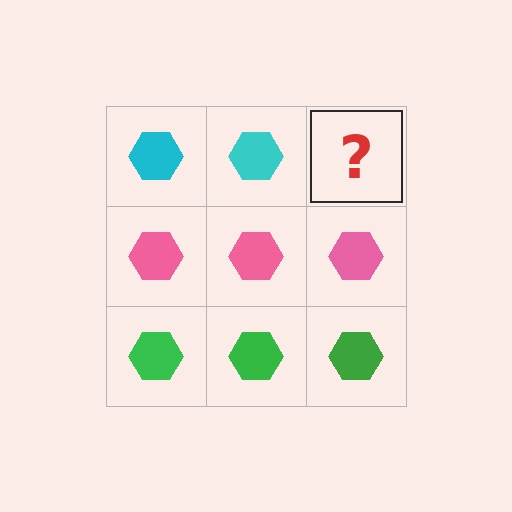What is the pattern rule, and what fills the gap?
The rule is that each row has a consistent color. The gap should be filled with a cyan hexagon.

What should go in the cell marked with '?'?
The missing cell should contain a cyan hexagon.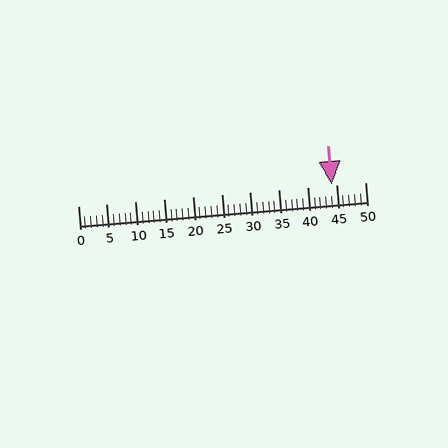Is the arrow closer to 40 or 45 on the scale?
The arrow is closer to 45.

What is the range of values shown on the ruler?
The ruler shows values from 0 to 50.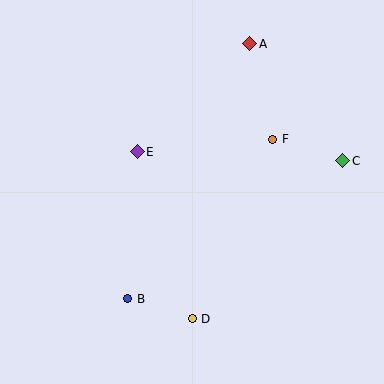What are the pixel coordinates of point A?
Point A is at (250, 44).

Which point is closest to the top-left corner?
Point E is closest to the top-left corner.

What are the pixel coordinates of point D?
Point D is at (192, 319).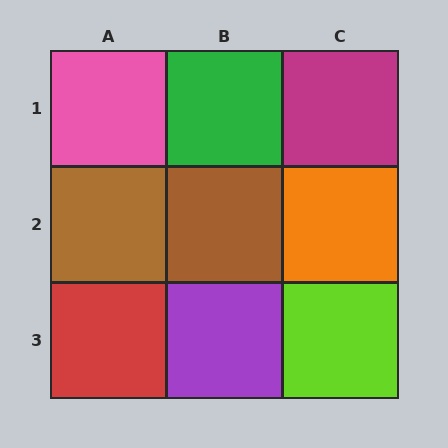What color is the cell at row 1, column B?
Green.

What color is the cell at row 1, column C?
Magenta.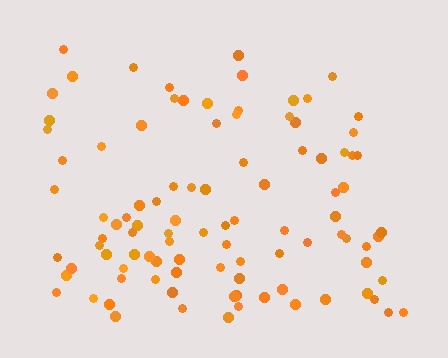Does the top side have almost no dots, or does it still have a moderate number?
Still a moderate number, just noticeably fewer than the bottom.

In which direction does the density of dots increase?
From top to bottom, with the bottom side densest.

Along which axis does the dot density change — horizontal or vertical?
Vertical.